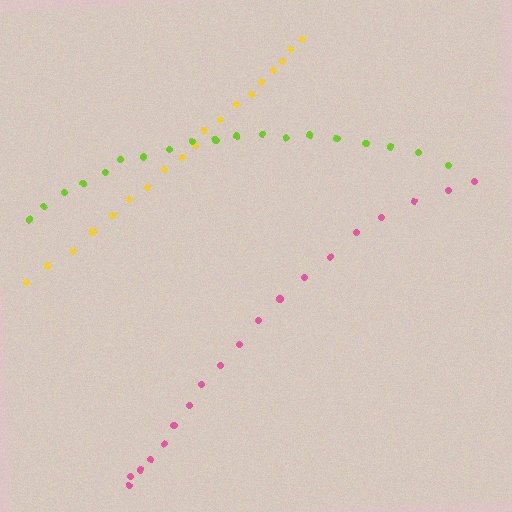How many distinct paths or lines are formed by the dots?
There are 3 distinct paths.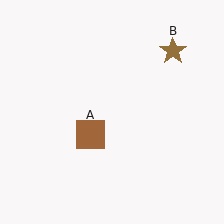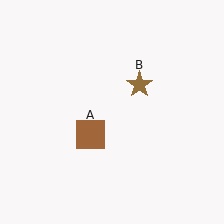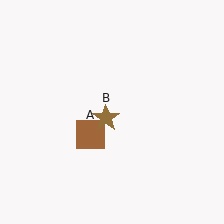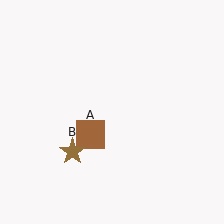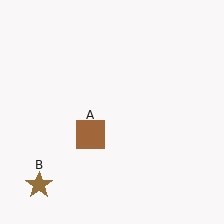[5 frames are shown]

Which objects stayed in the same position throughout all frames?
Brown square (object A) remained stationary.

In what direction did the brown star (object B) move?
The brown star (object B) moved down and to the left.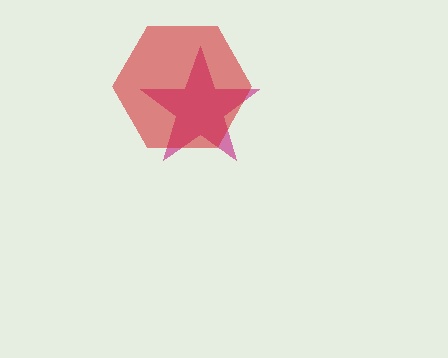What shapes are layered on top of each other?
The layered shapes are: a magenta star, a red hexagon.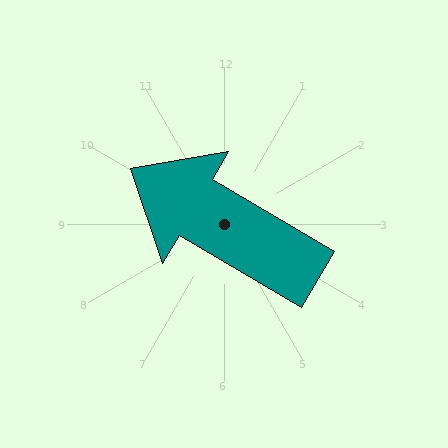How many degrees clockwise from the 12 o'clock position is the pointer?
Approximately 300 degrees.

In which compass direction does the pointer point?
Northwest.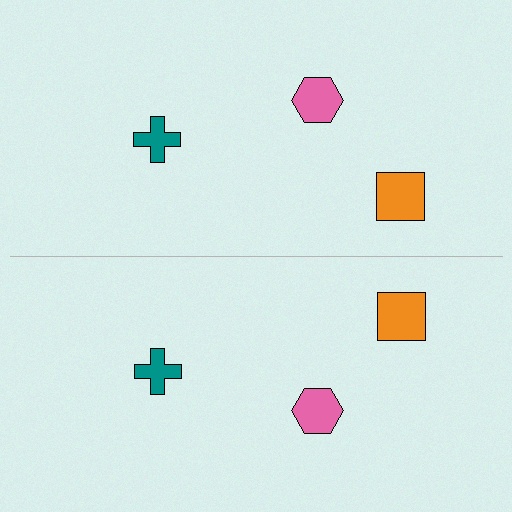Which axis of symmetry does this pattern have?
The pattern has a horizontal axis of symmetry running through the center of the image.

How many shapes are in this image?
There are 6 shapes in this image.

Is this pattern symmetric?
Yes, this pattern has bilateral (reflection) symmetry.